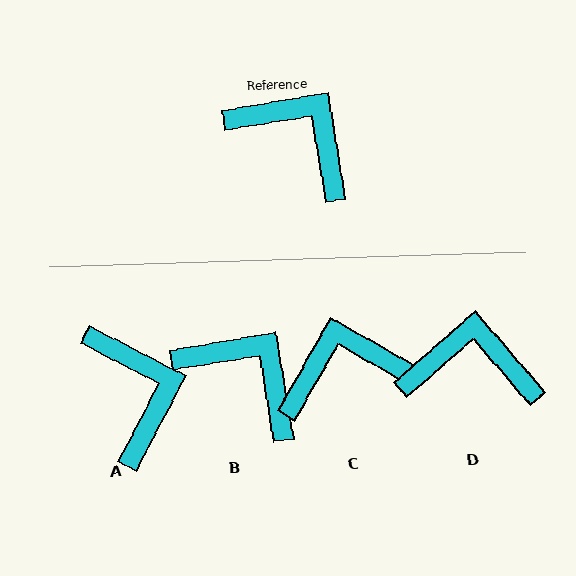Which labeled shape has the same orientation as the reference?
B.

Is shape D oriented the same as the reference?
No, it is off by about 32 degrees.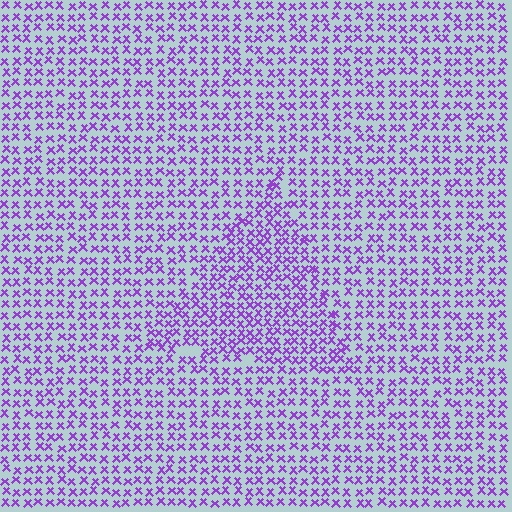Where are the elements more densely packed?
The elements are more densely packed inside the triangle boundary.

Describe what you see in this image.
The image contains small purple elements arranged at two different densities. A triangle-shaped region is visible where the elements are more densely packed than the surrounding area.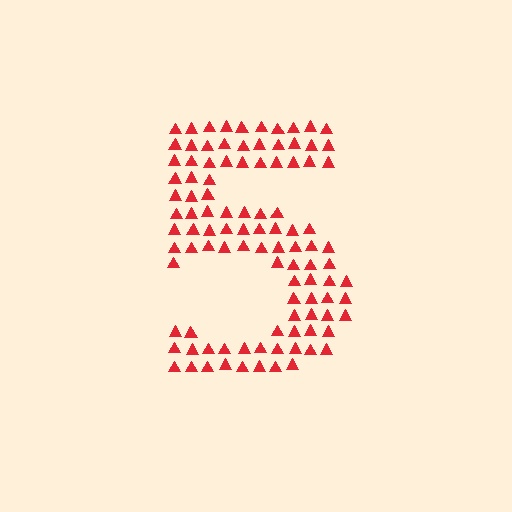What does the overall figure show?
The overall figure shows the digit 5.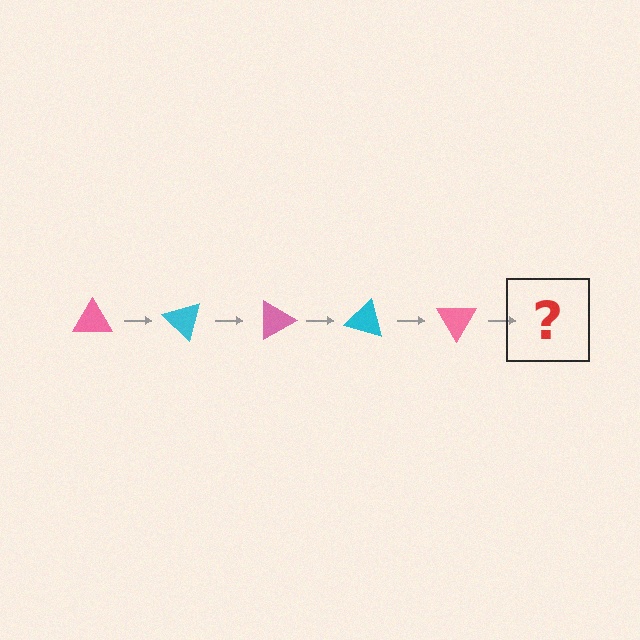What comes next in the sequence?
The next element should be a cyan triangle, rotated 225 degrees from the start.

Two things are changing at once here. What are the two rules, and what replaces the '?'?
The two rules are that it rotates 45 degrees each step and the color cycles through pink and cyan. The '?' should be a cyan triangle, rotated 225 degrees from the start.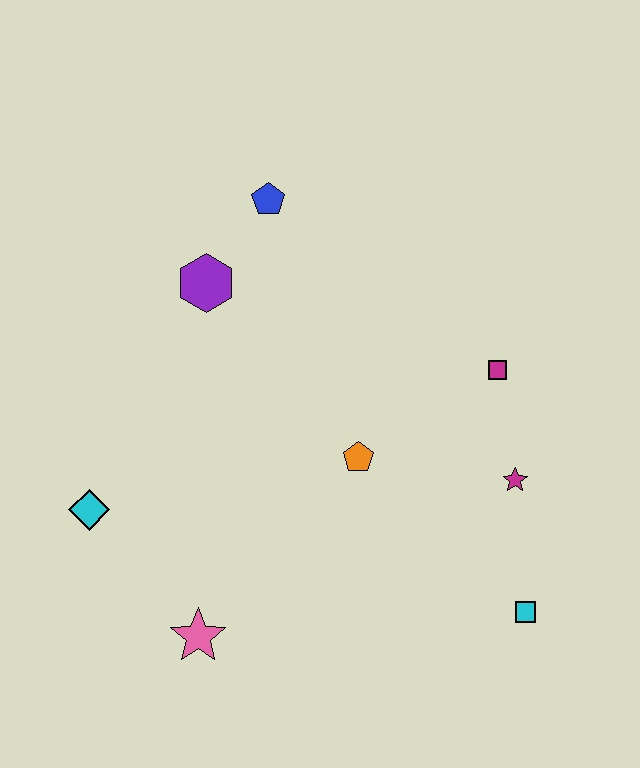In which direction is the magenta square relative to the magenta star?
The magenta square is above the magenta star.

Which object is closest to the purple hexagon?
The blue pentagon is closest to the purple hexagon.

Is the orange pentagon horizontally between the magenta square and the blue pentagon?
Yes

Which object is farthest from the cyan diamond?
The cyan square is farthest from the cyan diamond.